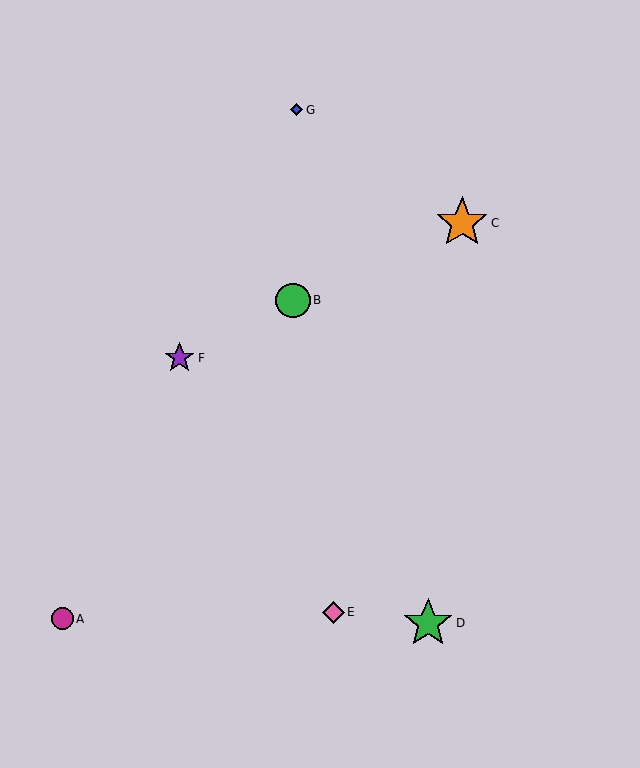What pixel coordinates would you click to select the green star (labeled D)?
Click at (428, 623) to select the green star D.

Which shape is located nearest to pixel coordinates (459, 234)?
The orange star (labeled C) at (462, 223) is nearest to that location.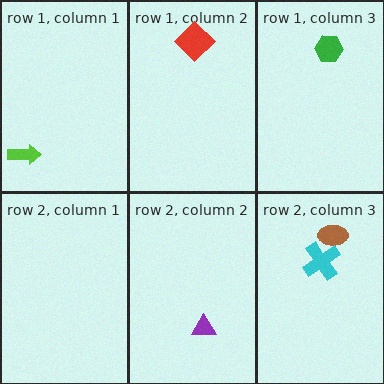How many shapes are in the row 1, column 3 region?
1.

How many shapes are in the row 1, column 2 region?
1.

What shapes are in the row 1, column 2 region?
The red diamond.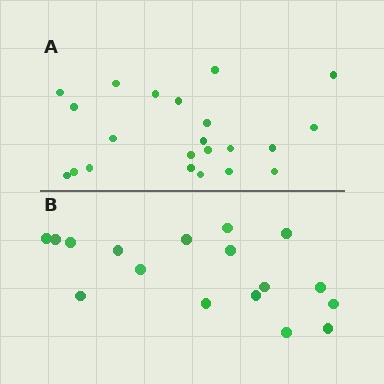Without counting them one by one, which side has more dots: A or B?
Region A (the top region) has more dots.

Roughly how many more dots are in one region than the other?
Region A has about 5 more dots than region B.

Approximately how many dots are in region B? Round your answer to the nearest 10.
About 20 dots. (The exact count is 17, which rounds to 20.)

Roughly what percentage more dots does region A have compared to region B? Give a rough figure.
About 30% more.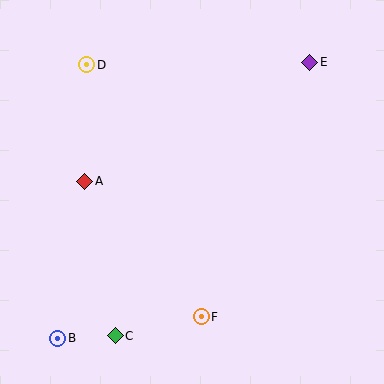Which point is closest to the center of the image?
Point A at (85, 181) is closest to the center.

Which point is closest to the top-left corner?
Point D is closest to the top-left corner.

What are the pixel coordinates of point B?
Point B is at (58, 338).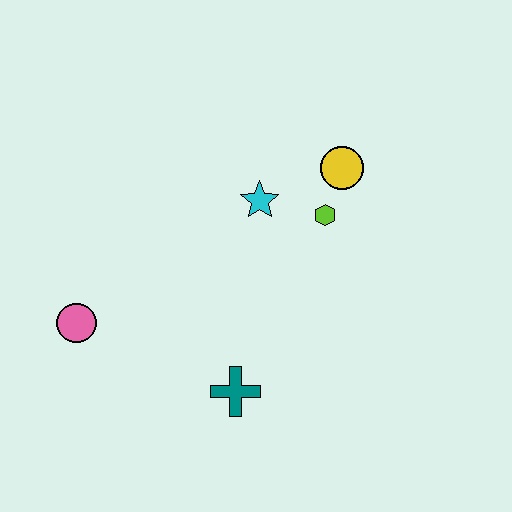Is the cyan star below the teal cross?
No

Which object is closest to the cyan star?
The lime hexagon is closest to the cyan star.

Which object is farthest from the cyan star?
The pink circle is farthest from the cyan star.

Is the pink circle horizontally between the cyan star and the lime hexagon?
No